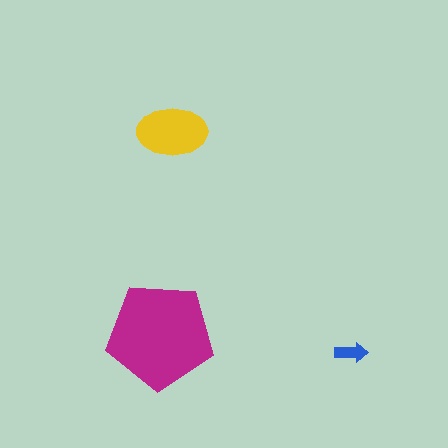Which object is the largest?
The magenta pentagon.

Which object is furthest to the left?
The magenta pentagon is leftmost.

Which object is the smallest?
The blue arrow.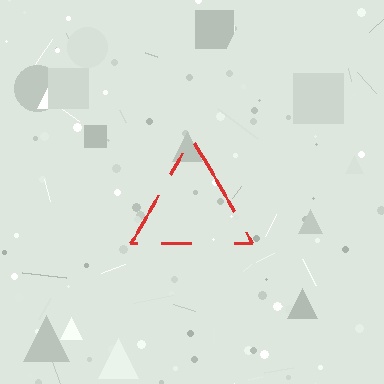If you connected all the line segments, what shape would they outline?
They would outline a triangle.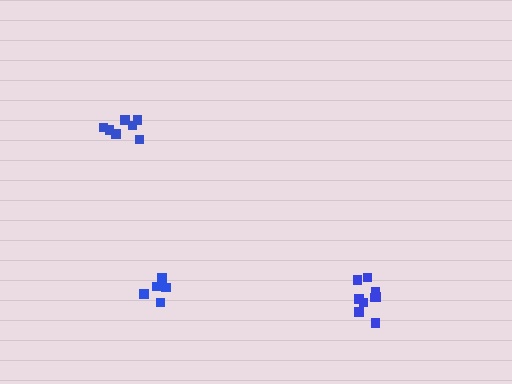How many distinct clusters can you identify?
There are 3 distinct clusters.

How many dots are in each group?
Group 1: 9 dots, Group 2: 7 dots, Group 3: 5 dots (21 total).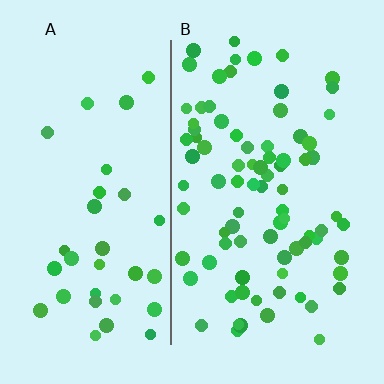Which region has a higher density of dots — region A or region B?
B (the right).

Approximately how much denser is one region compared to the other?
Approximately 2.5× — region B over region A.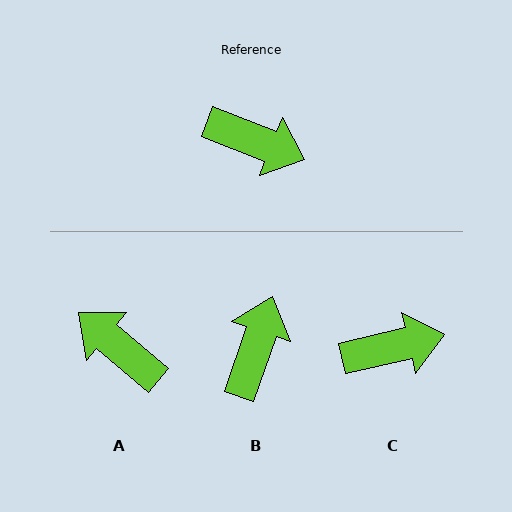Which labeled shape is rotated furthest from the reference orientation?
A, about 161 degrees away.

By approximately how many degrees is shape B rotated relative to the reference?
Approximately 92 degrees counter-clockwise.